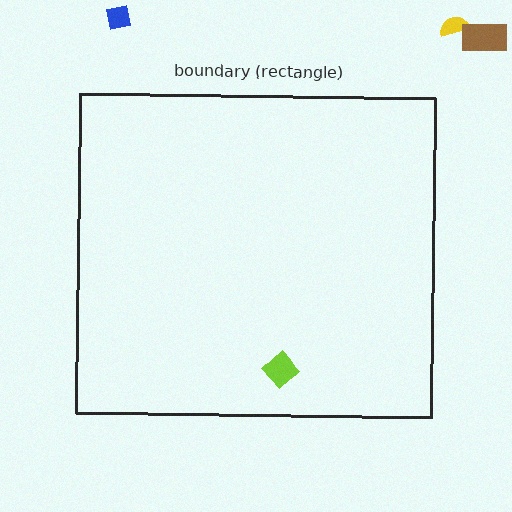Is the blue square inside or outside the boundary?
Outside.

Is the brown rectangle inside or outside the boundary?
Outside.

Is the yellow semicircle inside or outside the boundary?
Outside.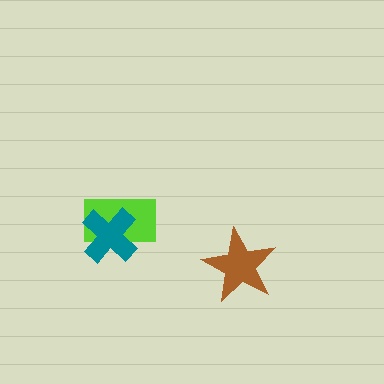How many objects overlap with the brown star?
0 objects overlap with the brown star.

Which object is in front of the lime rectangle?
The teal cross is in front of the lime rectangle.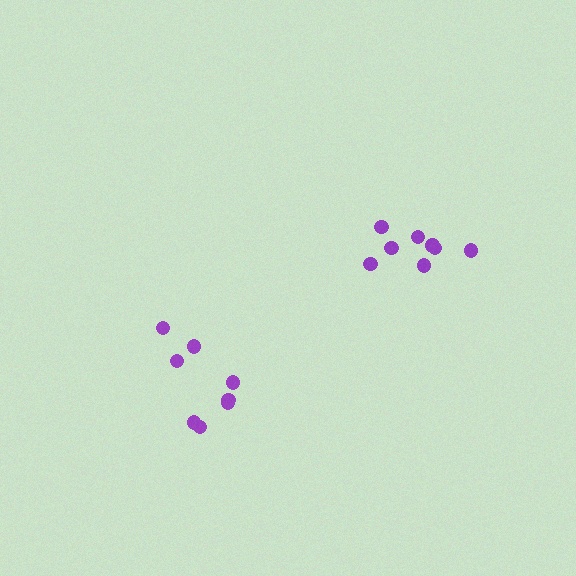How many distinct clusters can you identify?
There are 2 distinct clusters.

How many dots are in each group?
Group 1: 8 dots, Group 2: 8 dots (16 total).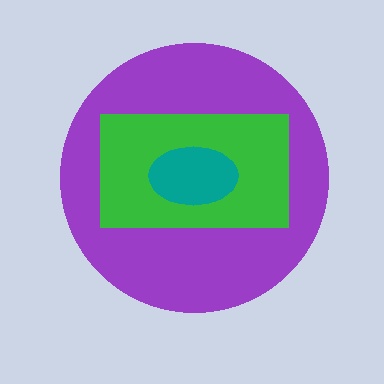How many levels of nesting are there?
3.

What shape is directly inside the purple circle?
The green rectangle.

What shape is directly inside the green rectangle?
The teal ellipse.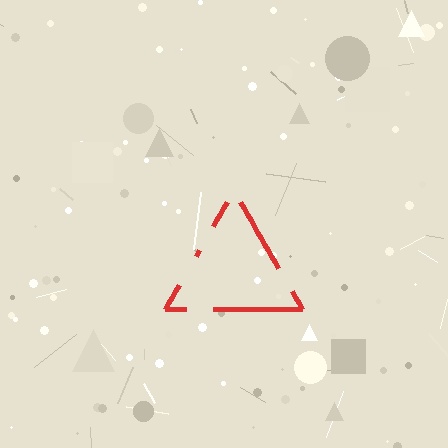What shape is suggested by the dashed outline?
The dashed outline suggests a triangle.